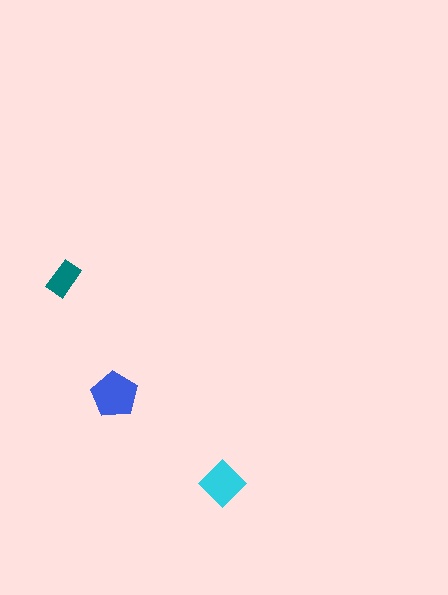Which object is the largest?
The blue pentagon.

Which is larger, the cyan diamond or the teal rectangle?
The cyan diamond.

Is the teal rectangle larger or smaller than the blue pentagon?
Smaller.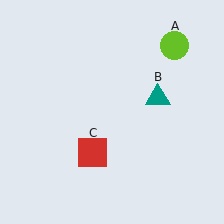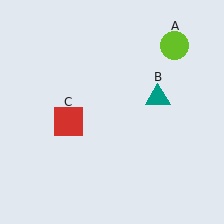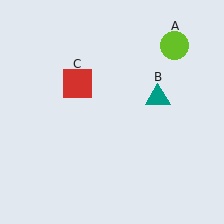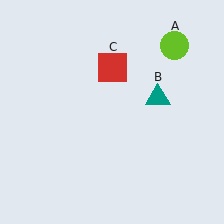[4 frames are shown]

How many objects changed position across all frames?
1 object changed position: red square (object C).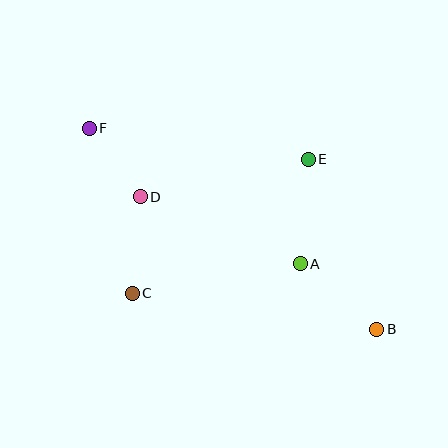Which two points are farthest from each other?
Points B and F are farthest from each other.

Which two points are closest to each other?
Points D and F are closest to each other.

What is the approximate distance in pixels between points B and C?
The distance between B and C is approximately 247 pixels.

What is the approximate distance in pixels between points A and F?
The distance between A and F is approximately 251 pixels.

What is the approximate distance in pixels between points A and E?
The distance between A and E is approximately 104 pixels.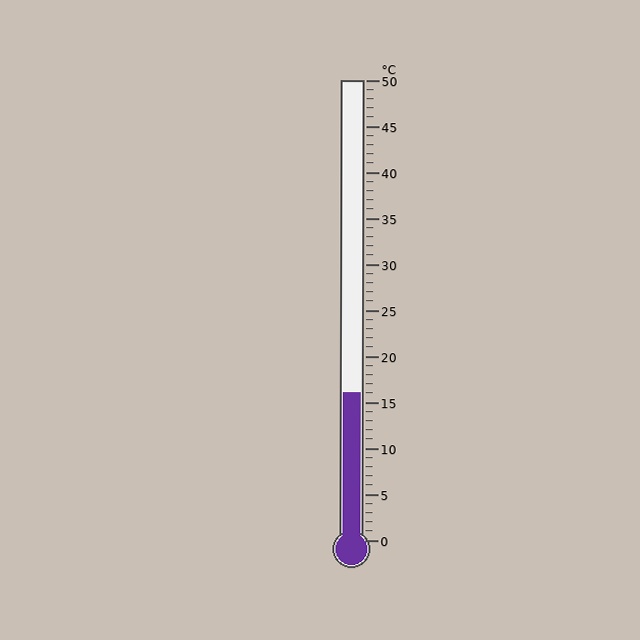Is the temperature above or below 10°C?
The temperature is above 10°C.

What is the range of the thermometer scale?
The thermometer scale ranges from 0°C to 50°C.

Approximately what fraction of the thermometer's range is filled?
The thermometer is filled to approximately 30% of its range.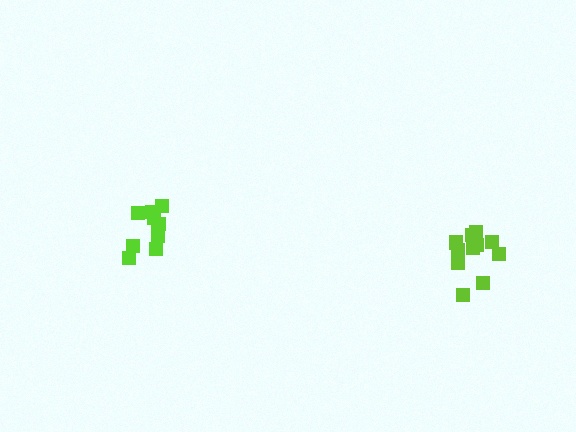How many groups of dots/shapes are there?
There are 2 groups.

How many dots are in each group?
Group 1: 9 dots, Group 2: 12 dots (21 total).